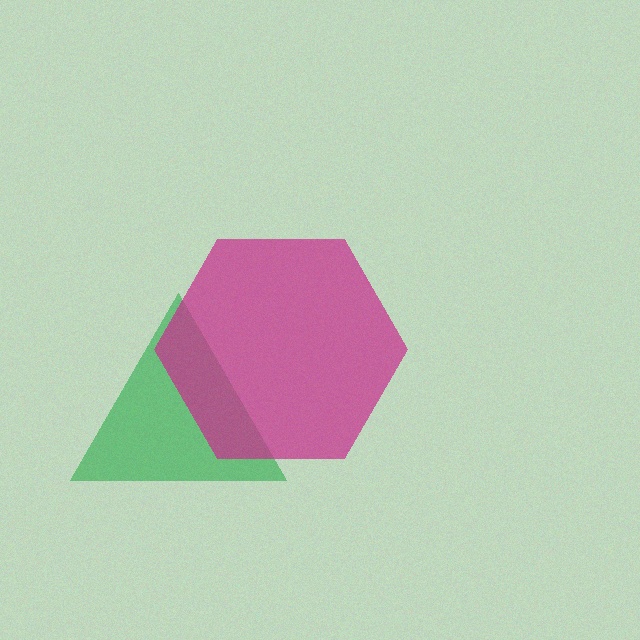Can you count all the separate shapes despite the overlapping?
Yes, there are 2 separate shapes.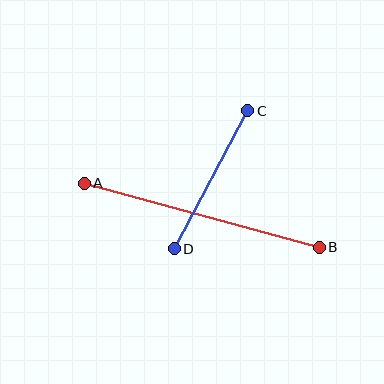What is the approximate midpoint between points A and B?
The midpoint is at approximately (202, 215) pixels.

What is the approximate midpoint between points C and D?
The midpoint is at approximately (211, 180) pixels.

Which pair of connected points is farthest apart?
Points A and B are farthest apart.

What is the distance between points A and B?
The distance is approximately 244 pixels.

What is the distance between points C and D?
The distance is approximately 157 pixels.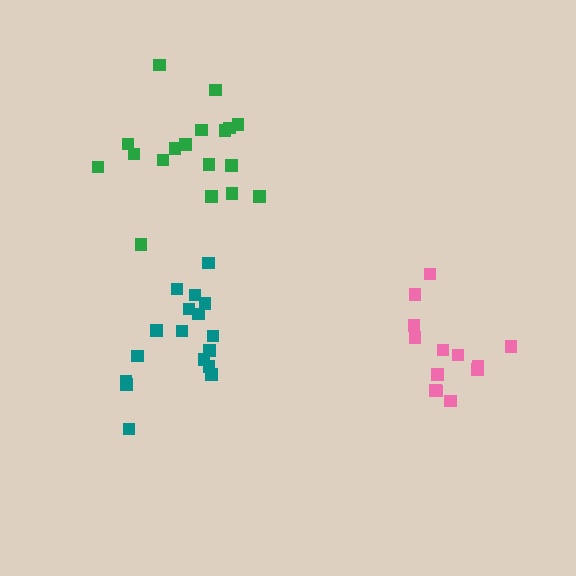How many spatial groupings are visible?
There are 3 spatial groupings.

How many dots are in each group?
Group 1: 17 dots, Group 2: 13 dots, Group 3: 18 dots (48 total).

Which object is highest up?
The green cluster is topmost.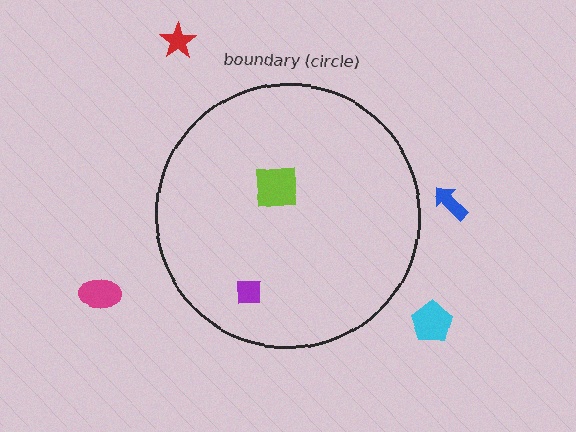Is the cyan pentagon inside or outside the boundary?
Outside.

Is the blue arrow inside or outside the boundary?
Outside.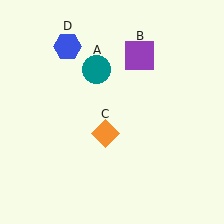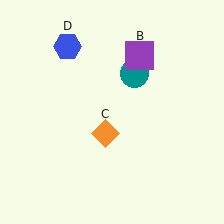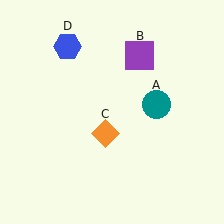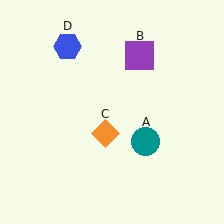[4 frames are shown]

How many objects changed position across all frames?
1 object changed position: teal circle (object A).